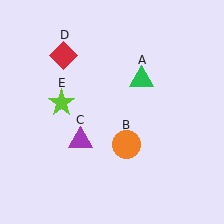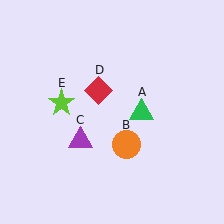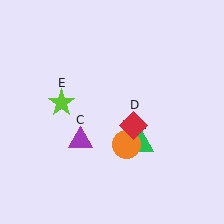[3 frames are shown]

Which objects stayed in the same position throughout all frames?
Orange circle (object B) and purple triangle (object C) and lime star (object E) remained stationary.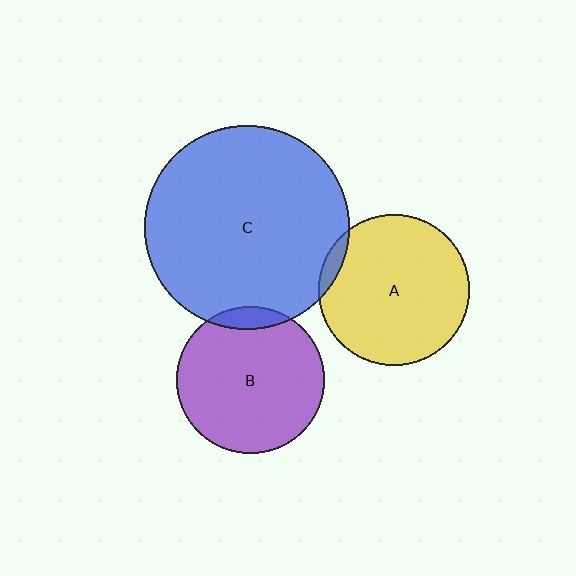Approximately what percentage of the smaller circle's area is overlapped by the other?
Approximately 10%.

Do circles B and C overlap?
Yes.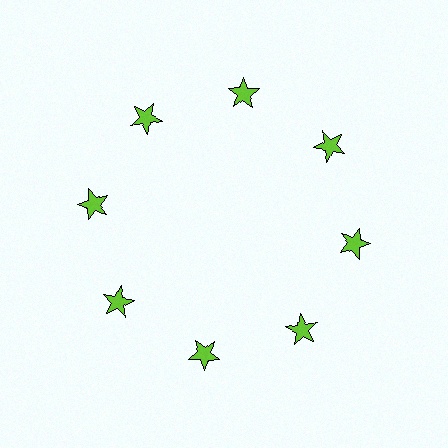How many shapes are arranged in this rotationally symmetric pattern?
There are 8 shapes, arranged in 8 groups of 1.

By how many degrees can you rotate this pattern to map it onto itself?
The pattern maps onto itself every 45 degrees of rotation.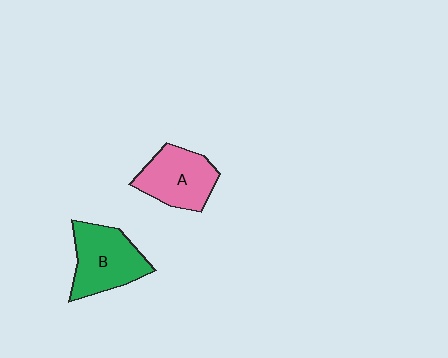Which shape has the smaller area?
Shape A (pink).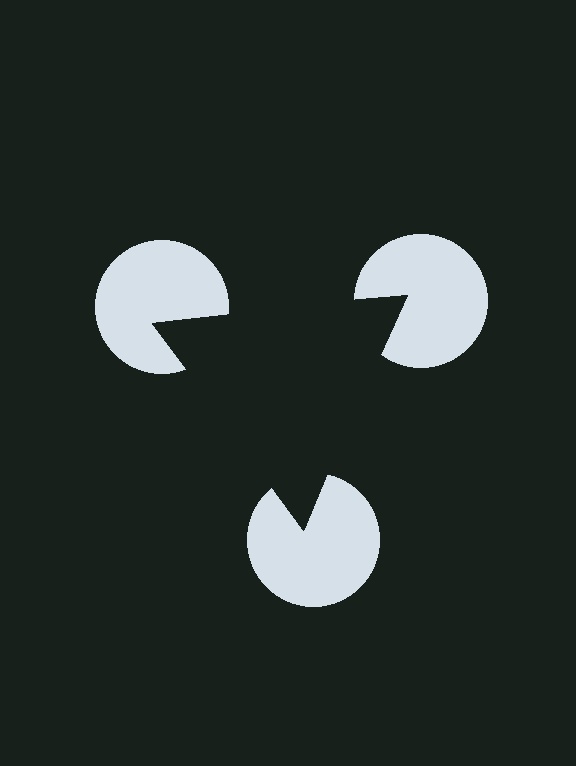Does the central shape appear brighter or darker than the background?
It typically appears slightly darker than the background, even though no actual brightness change is drawn.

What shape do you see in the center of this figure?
An illusory triangle — its edges are inferred from the aligned wedge cuts in the pac-man discs, not physically drawn.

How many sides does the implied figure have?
3 sides.